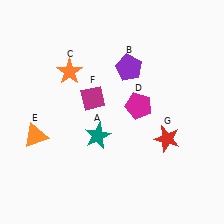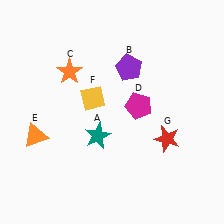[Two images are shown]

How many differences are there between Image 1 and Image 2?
There is 1 difference between the two images.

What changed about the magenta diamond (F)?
In Image 1, F is magenta. In Image 2, it changed to yellow.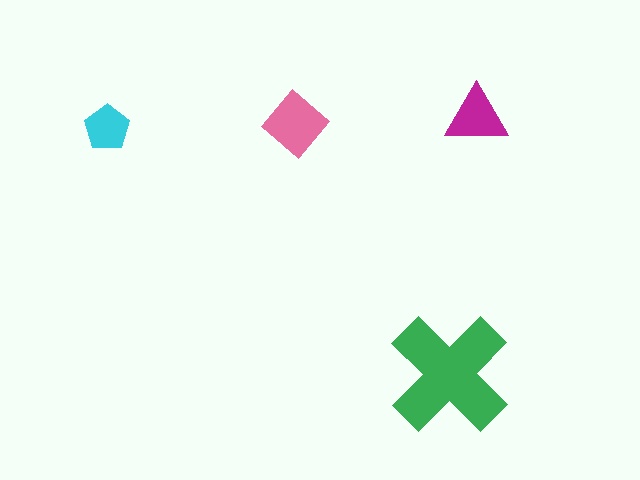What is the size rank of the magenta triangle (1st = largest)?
3rd.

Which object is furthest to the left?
The cyan pentagon is leftmost.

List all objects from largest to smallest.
The green cross, the pink diamond, the magenta triangle, the cyan pentagon.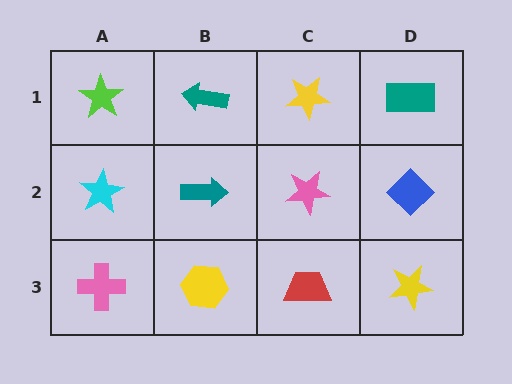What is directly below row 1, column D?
A blue diamond.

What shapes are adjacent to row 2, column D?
A teal rectangle (row 1, column D), a yellow star (row 3, column D), a pink star (row 2, column C).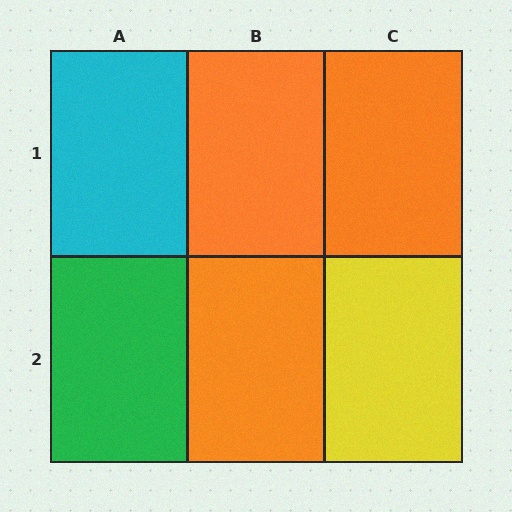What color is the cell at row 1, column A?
Cyan.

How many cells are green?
1 cell is green.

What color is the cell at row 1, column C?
Orange.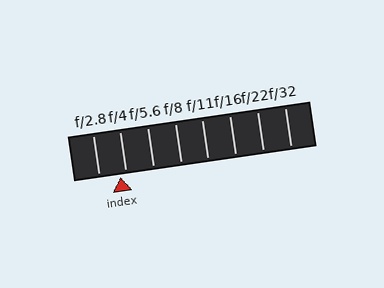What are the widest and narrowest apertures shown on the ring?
The widest aperture shown is f/2.8 and the narrowest is f/32.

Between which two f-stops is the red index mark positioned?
The index mark is between f/2.8 and f/4.